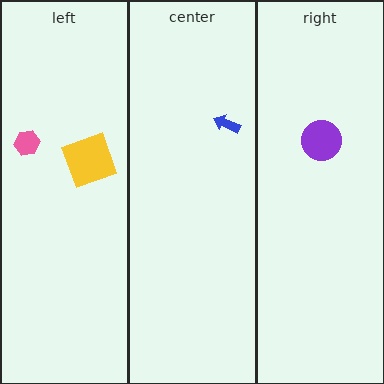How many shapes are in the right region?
1.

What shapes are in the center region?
The blue arrow.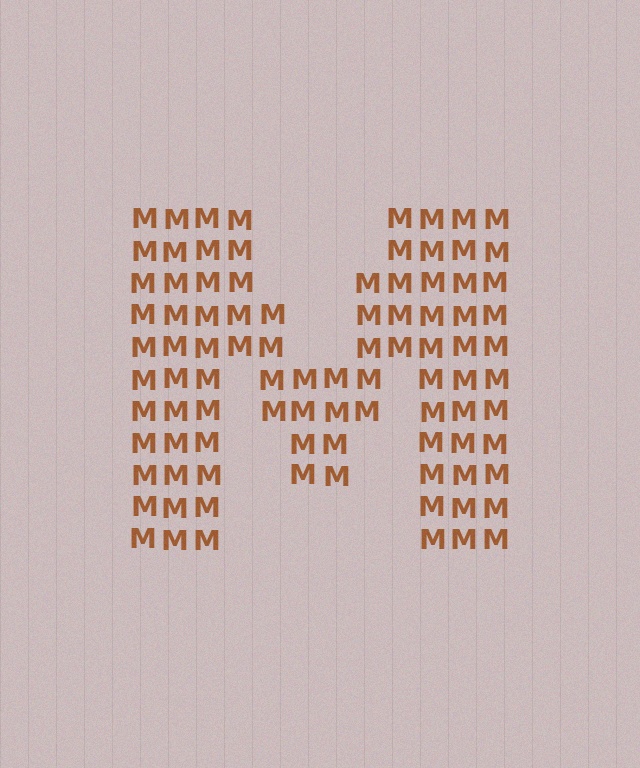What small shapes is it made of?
It is made of small letter M's.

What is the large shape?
The large shape is the letter M.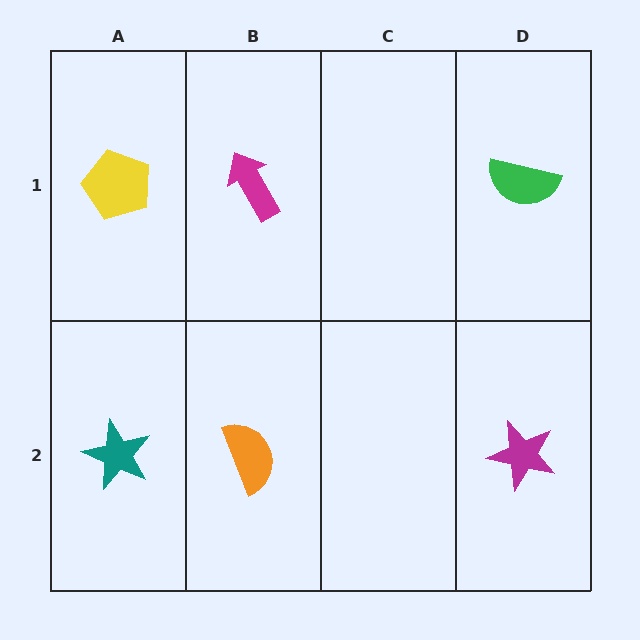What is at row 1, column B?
A magenta arrow.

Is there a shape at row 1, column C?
No, that cell is empty.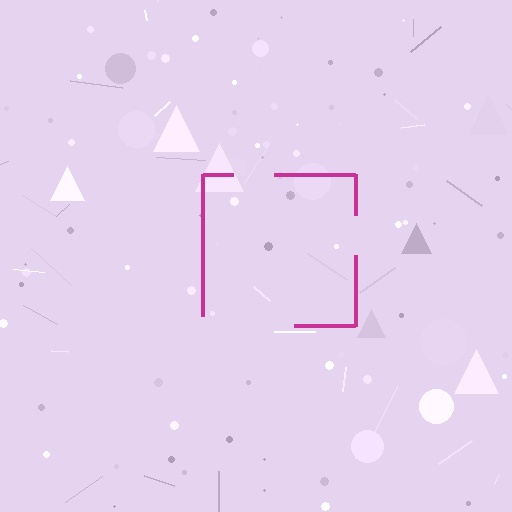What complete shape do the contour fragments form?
The contour fragments form a square.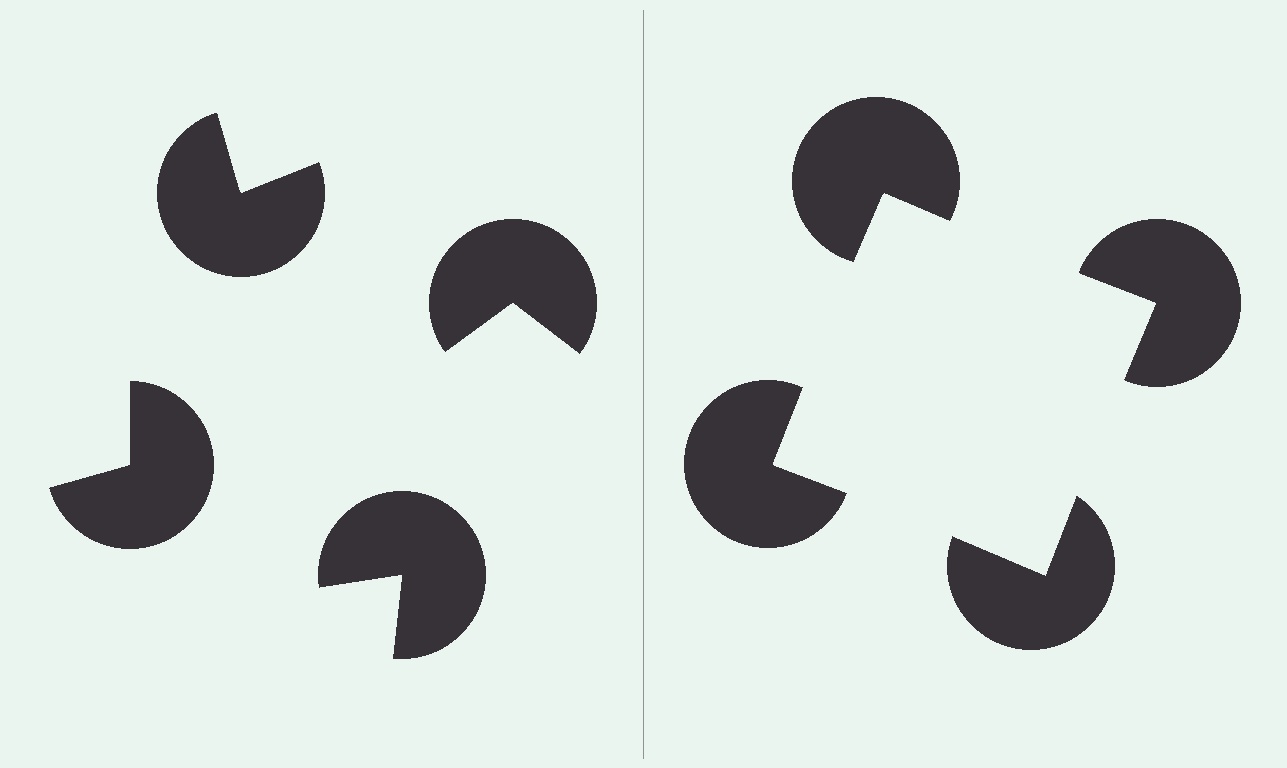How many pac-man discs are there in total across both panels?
8 — 4 on each side.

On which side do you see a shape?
An illusory square appears on the right side. On the left side the wedge cuts are rotated, so no coherent shape forms.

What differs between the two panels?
The pac-man discs are positioned identically on both sides; only the wedge orientations differ. On the right they align to a square; on the left they are misaligned.